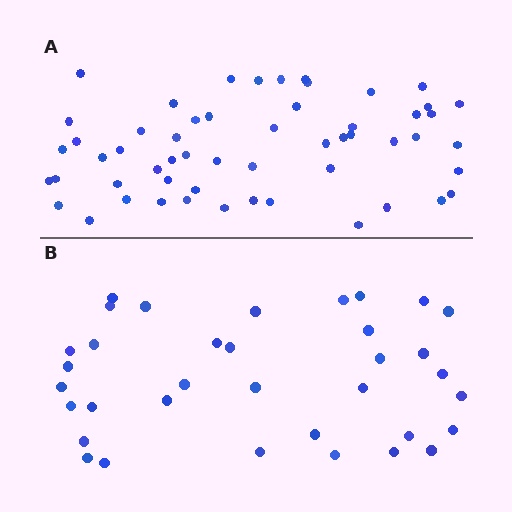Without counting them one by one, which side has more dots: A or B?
Region A (the top region) has more dots.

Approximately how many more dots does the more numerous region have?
Region A has approximately 20 more dots than region B.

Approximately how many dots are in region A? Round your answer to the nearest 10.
About 60 dots. (The exact count is 55, which rounds to 60.)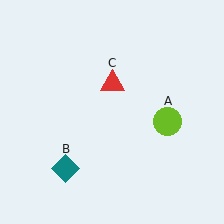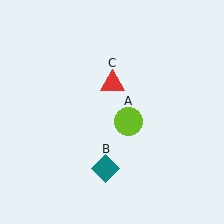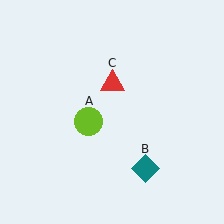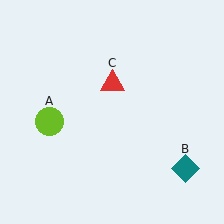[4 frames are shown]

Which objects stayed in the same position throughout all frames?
Red triangle (object C) remained stationary.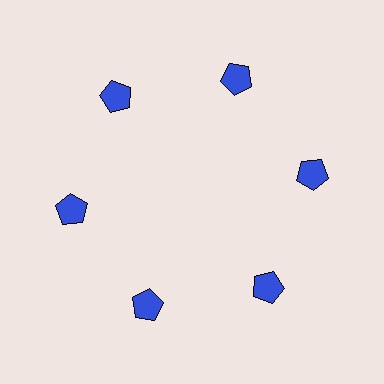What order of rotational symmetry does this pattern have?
This pattern has 6-fold rotational symmetry.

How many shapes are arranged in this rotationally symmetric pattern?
There are 6 shapes, arranged in 6 groups of 1.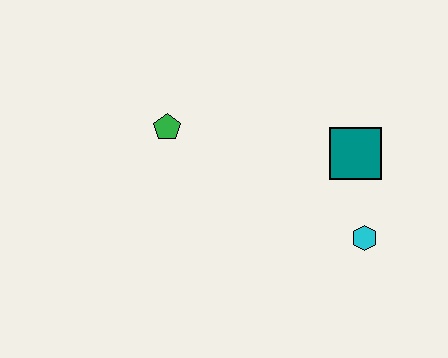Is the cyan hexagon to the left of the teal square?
No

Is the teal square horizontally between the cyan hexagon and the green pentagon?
Yes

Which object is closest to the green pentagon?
The teal square is closest to the green pentagon.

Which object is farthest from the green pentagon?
The cyan hexagon is farthest from the green pentagon.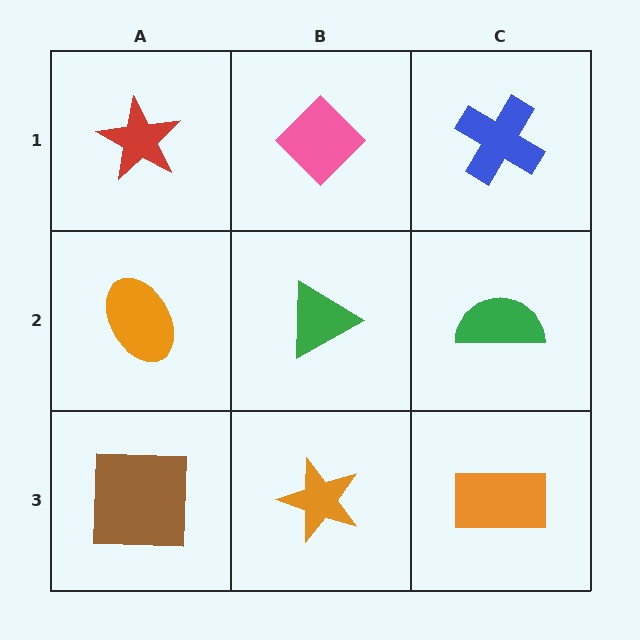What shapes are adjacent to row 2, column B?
A pink diamond (row 1, column B), an orange star (row 3, column B), an orange ellipse (row 2, column A), a green semicircle (row 2, column C).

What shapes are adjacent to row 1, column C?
A green semicircle (row 2, column C), a pink diamond (row 1, column B).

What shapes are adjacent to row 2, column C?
A blue cross (row 1, column C), an orange rectangle (row 3, column C), a green triangle (row 2, column B).